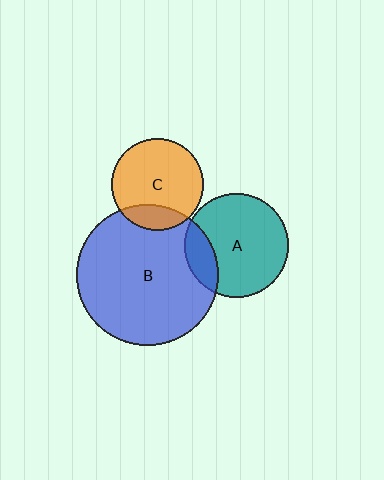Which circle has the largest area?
Circle B (blue).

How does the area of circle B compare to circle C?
Approximately 2.3 times.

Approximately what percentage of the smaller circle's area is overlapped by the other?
Approximately 20%.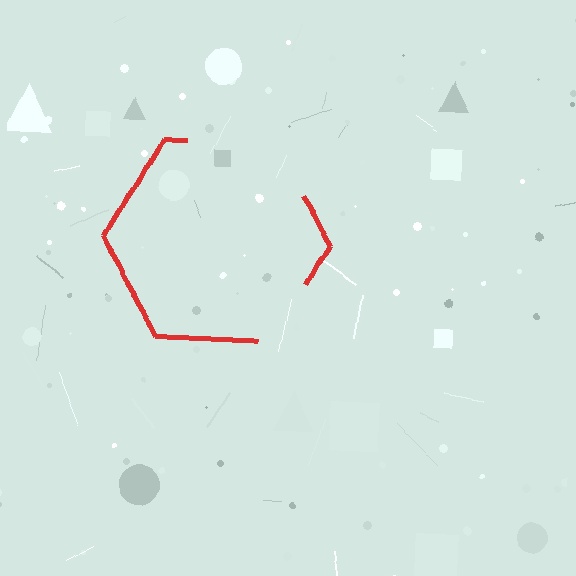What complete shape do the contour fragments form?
The contour fragments form a hexagon.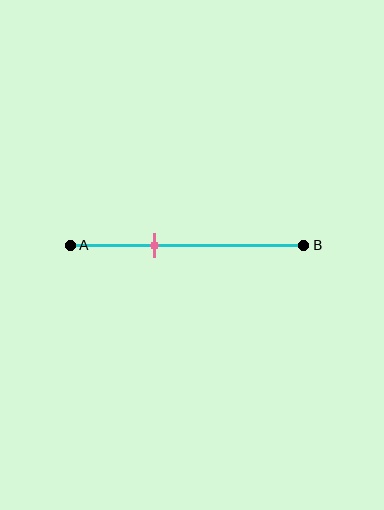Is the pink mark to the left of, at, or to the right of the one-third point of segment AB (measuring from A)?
The pink mark is approximately at the one-third point of segment AB.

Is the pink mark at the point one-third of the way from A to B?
Yes, the mark is approximately at the one-third point.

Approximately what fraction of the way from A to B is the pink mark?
The pink mark is approximately 35% of the way from A to B.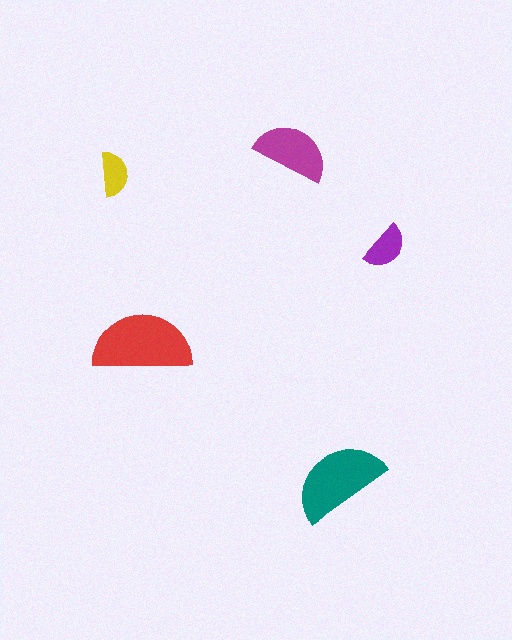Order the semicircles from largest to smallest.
the red one, the teal one, the magenta one, the purple one, the yellow one.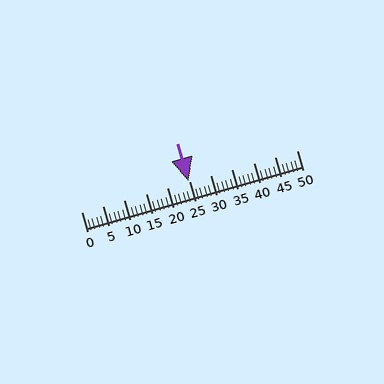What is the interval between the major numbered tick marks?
The major tick marks are spaced 5 units apart.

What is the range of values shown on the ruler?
The ruler shows values from 0 to 50.